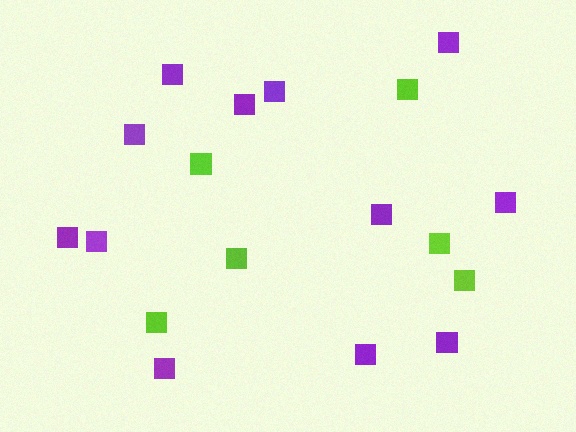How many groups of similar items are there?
There are 2 groups: one group of purple squares (12) and one group of lime squares (6).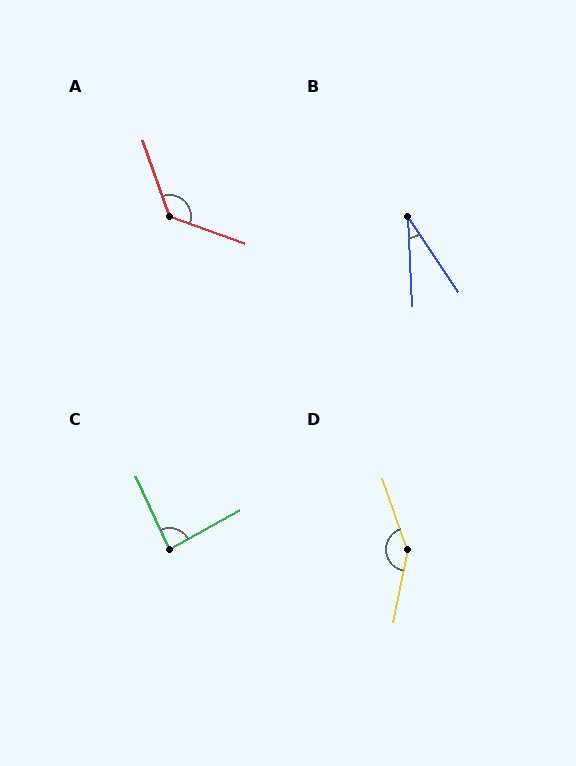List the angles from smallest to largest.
B (31°), C (86°), A (130°), D (150°).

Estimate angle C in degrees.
Approximately 86 degrees.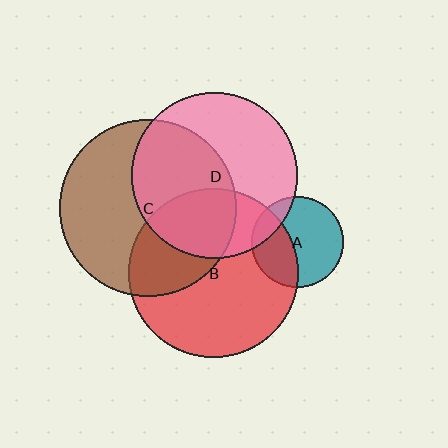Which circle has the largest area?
Circle C (brown).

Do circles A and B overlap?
Yes.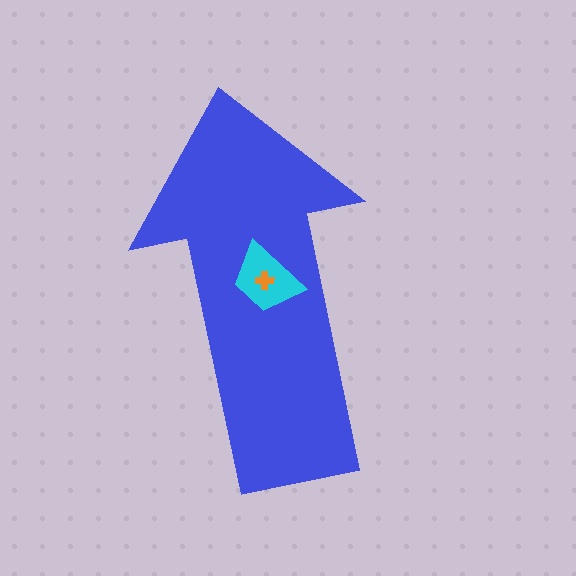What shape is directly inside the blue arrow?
The cyan trapezoid.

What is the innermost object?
The orange cross.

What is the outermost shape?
The blue arrow.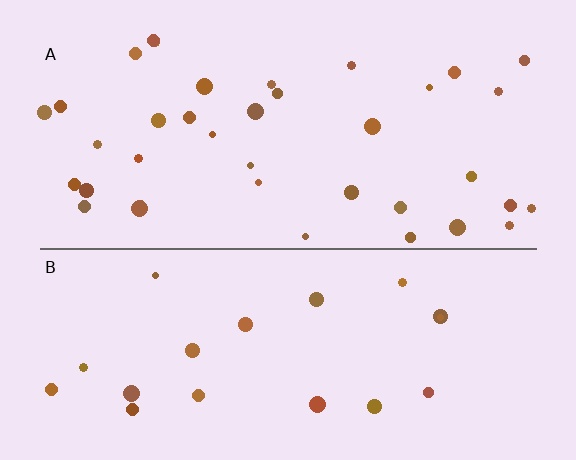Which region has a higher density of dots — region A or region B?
A (the top).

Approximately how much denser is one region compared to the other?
Approximately 2.0× — region A over region B.